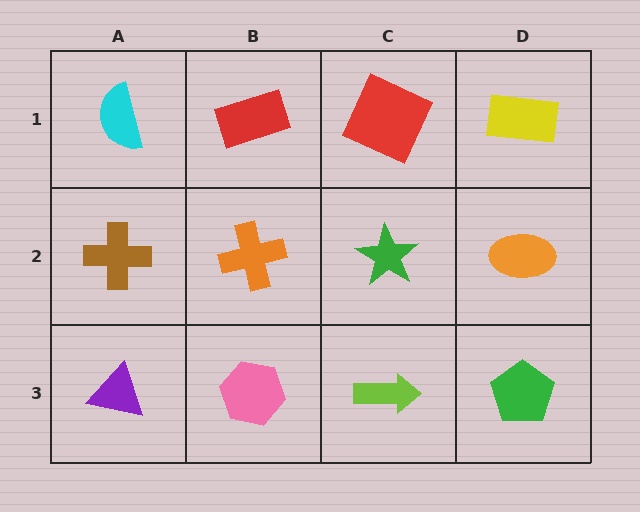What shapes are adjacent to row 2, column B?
A red rectangle (row 1, column B), a pink hexagon (row 3, column B), a brown cross (row 2, column A), a green star (row 2, column C).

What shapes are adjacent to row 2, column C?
A red square (row 1, column C), a lime arrow (row 3, column C), an orange cross (row 2, column B), an orange ellipse (row 2, column D).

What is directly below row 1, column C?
A green star.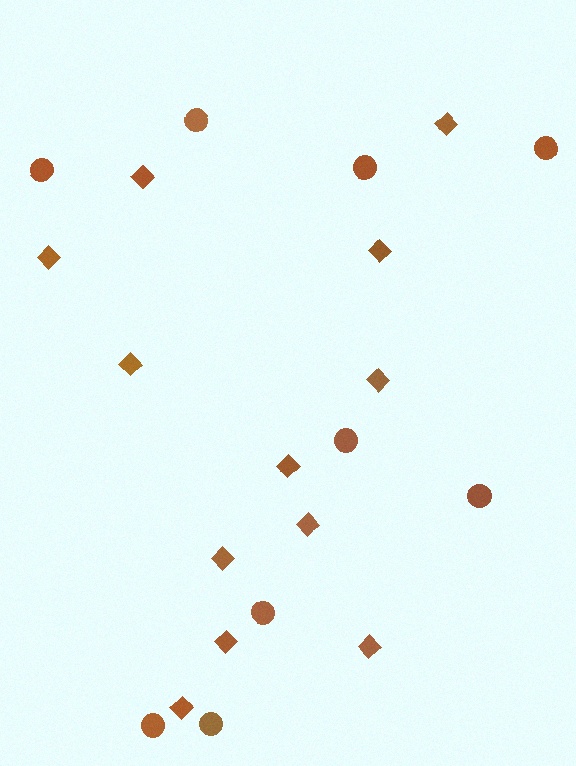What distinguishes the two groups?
There are 2 groups: one group of circles (9) and one group of diamonds (12).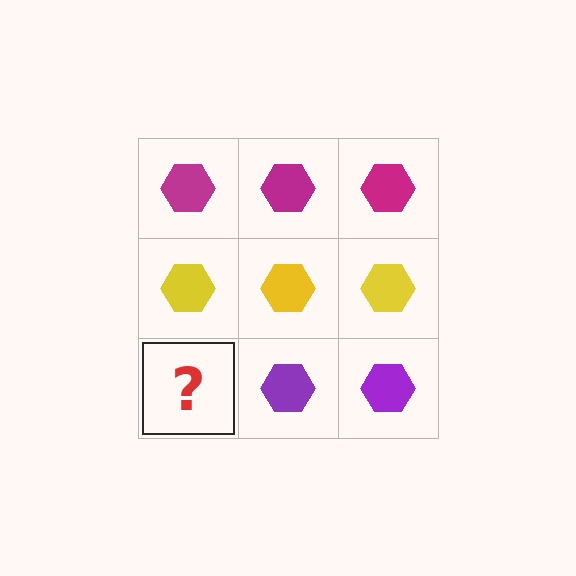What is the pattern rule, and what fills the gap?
The rule is that each row has a consistent color. The gap should be filled with a purple hexagon.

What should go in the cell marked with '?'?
The missing cell should contain a purple hexagon.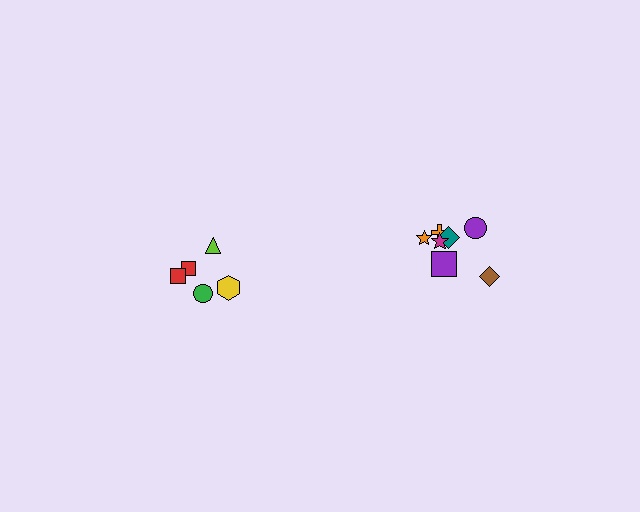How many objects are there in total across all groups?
There are 12 objects.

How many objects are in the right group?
There are 7 objects.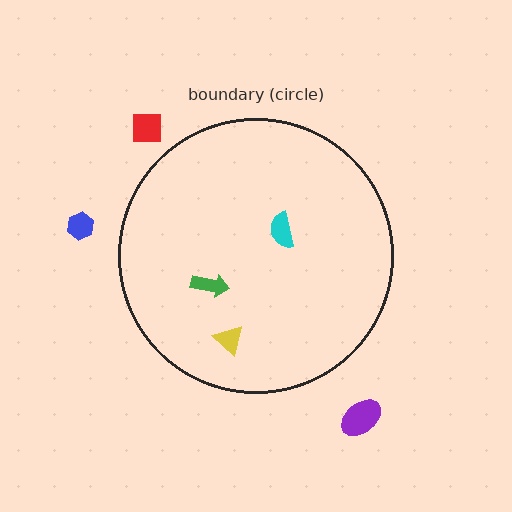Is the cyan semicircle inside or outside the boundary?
Inside.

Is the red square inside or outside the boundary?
Outside.